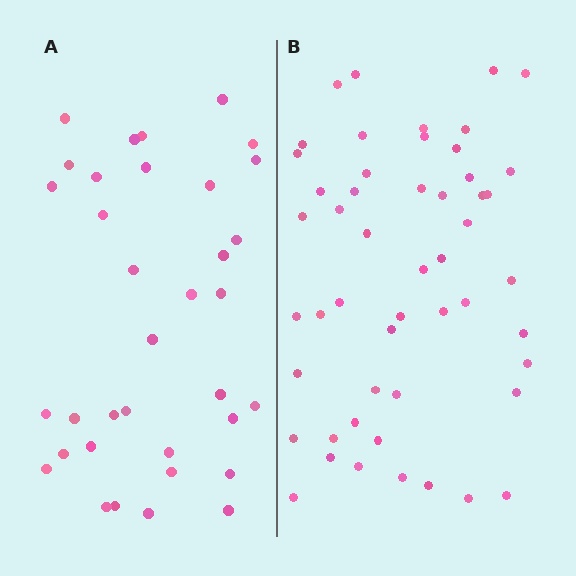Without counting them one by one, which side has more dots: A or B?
Region B (the right region) has more dots.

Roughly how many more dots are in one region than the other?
Region B has approximately 15 more dots than region A.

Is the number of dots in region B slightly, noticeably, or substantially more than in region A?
Region B has substantially more. The ratio is roughly 1.5 to 1.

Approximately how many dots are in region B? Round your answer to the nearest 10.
About 50 dots. (The exact count is 51, which rounds to 50.)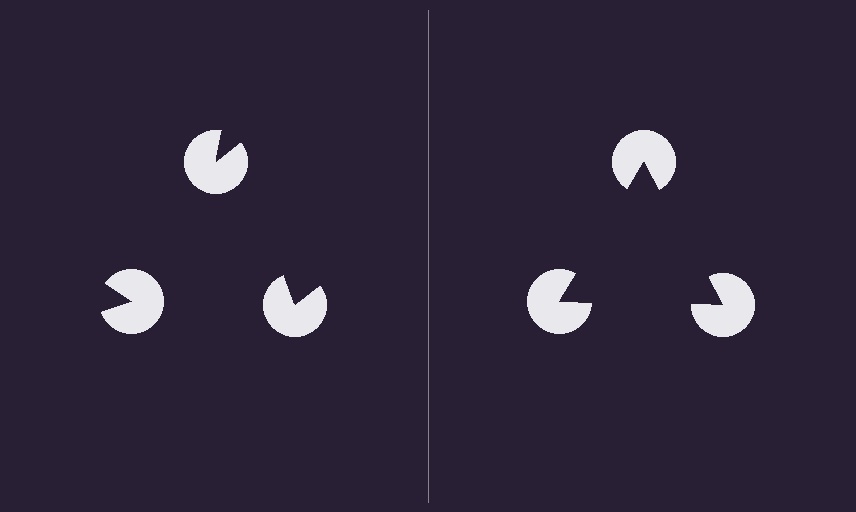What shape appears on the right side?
An illusory triangle.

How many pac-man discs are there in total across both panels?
6 — 3 on each side.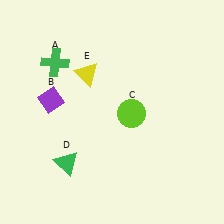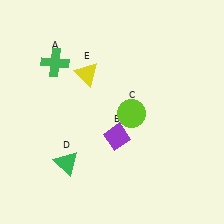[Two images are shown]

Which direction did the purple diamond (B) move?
The purple diamond (B) moved right.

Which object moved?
The purple diamond (B) moved right.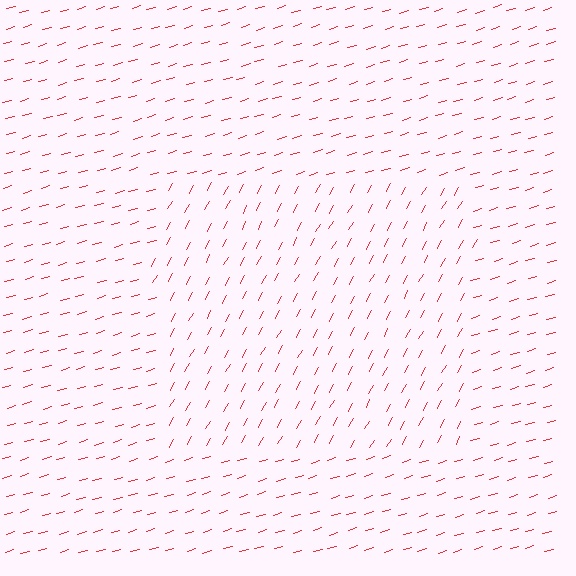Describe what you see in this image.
The image is filled with small red line segments. A rectangle region in the image has lines oriented differently from the surrounding lines, creating a visible texture boundary.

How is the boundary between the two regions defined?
The boundary is defined purely by a change in line orientation (approximately 45 degrees difference). All lines are the same color and thickness.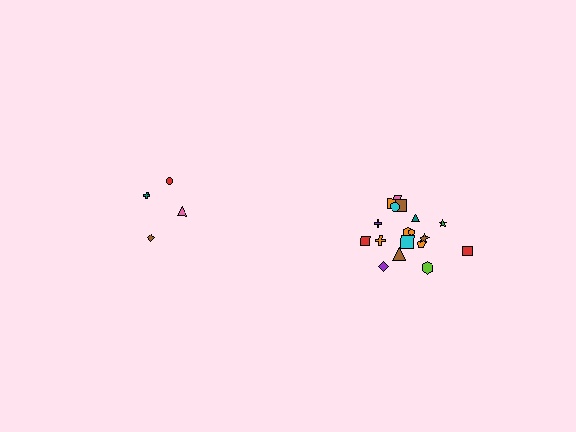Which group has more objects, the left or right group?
The right group.